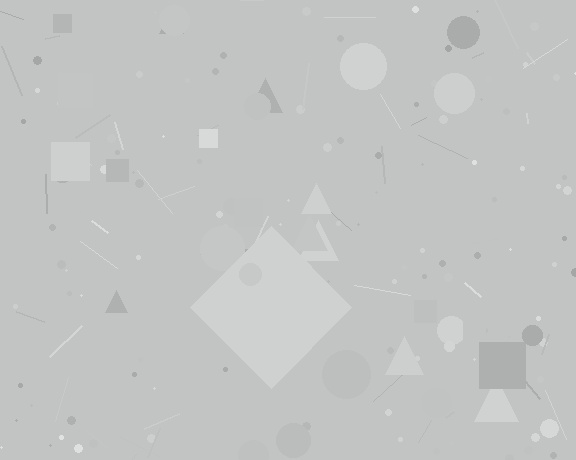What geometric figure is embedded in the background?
A diamond is embedded in the background.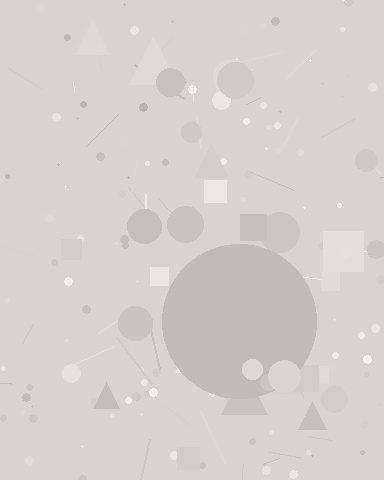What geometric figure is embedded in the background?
A circle is embedded in the background.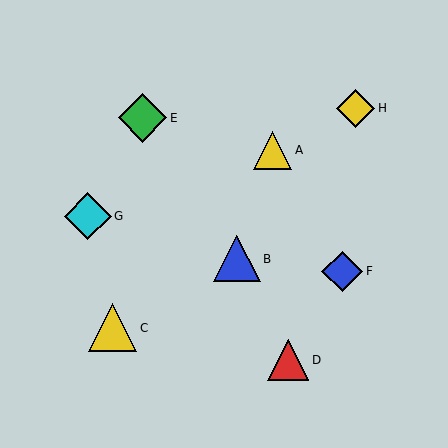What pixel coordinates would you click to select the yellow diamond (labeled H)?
Click at (356, 108) to select the yellow diamond H.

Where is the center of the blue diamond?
The center of the blue diamond is at (342, 271).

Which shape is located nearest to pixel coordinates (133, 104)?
The green diamond (labeled E) at (143, 118) is nearest to that location.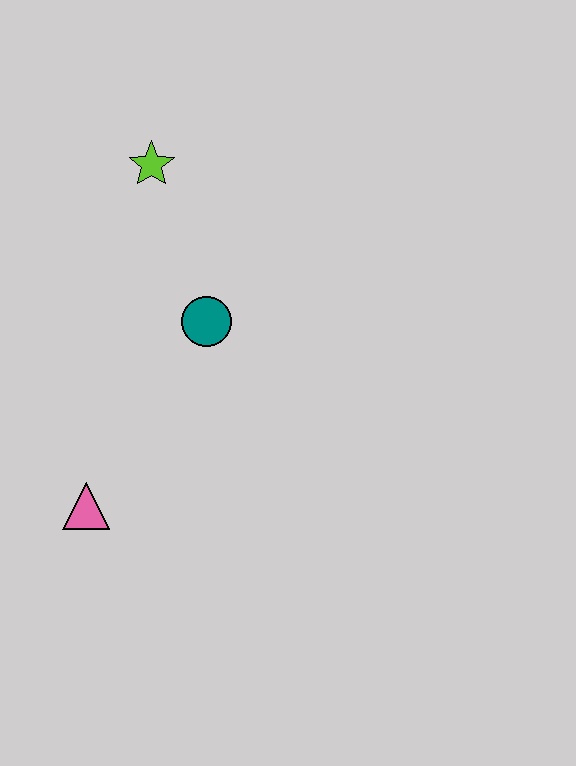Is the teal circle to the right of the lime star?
Yes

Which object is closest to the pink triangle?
The teal circle is closest to the pink triangle.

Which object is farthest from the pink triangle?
The lime star is farthest from the pink triangle.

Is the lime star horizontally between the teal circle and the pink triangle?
Yes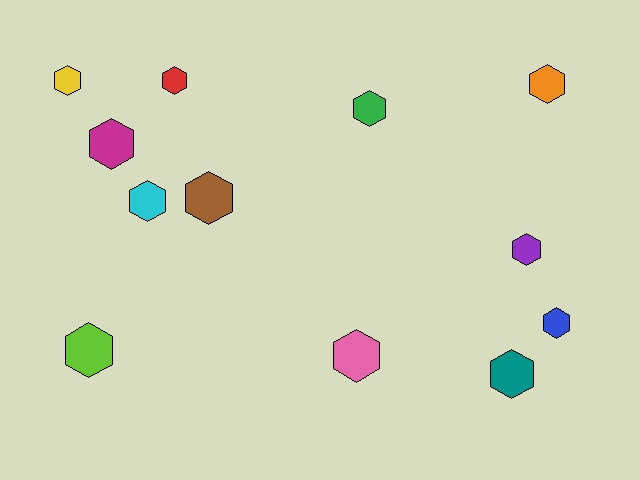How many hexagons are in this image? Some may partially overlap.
There are 12 hexagons.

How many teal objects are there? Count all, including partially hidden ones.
There is 1 teal object.